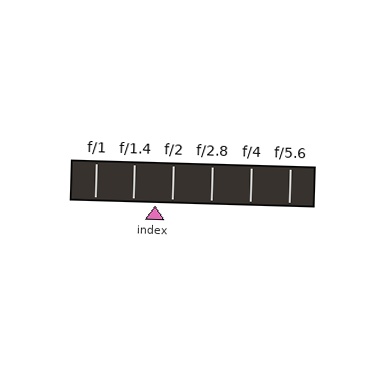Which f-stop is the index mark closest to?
The index mark is closest to f/2.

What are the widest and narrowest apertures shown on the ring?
The widest aperture shown is f/1 and the narrowest is f/5.6.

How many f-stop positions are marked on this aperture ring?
There are 6 f-stop positions marked.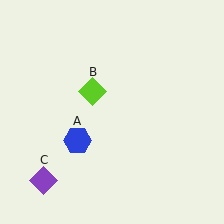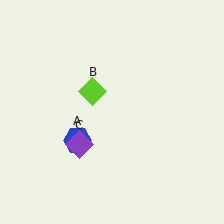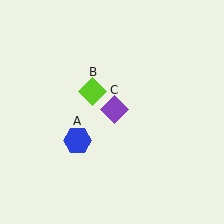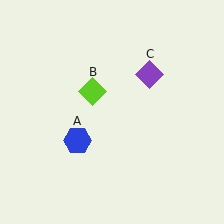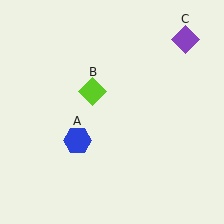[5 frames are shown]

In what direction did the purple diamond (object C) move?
The purple diamond (object C) moved up and to the right.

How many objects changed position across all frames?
1 object changed position: purple diamond (object C).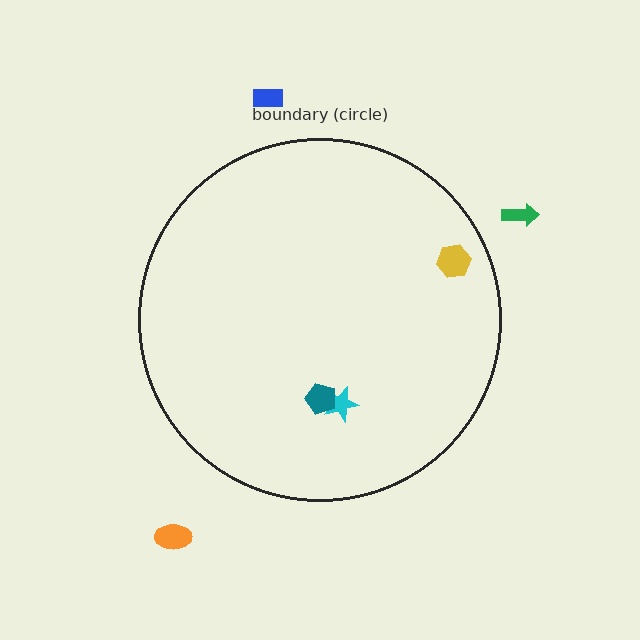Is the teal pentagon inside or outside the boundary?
Inside.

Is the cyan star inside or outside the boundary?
Inside.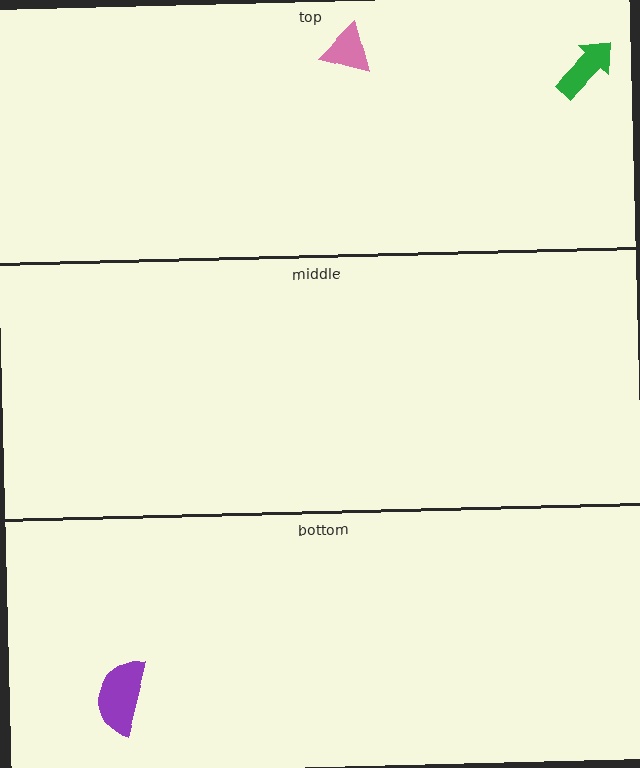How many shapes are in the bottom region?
1.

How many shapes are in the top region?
2.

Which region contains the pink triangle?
The top region.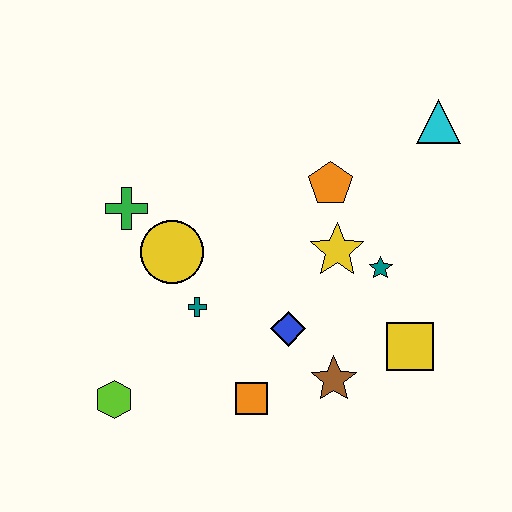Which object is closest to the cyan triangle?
The orange pentagon is closest to the cyan triangle.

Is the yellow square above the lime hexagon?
Yes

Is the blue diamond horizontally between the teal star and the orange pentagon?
No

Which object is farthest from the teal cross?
The cyan triangle is farthest from the teal cross.